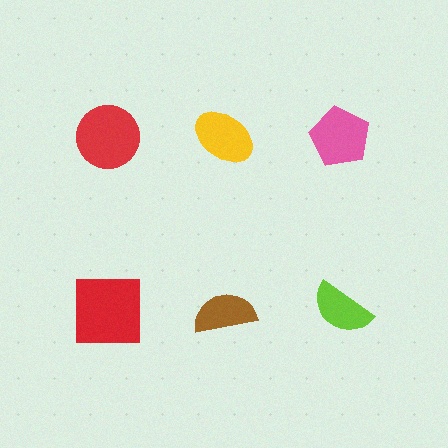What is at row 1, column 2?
A yellow ellipse.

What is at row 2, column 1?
A red square.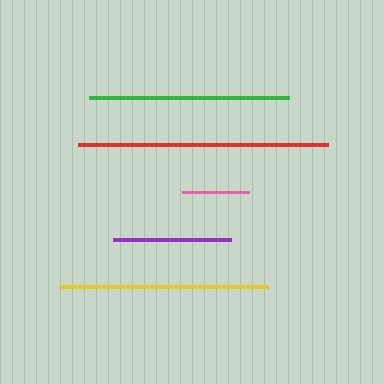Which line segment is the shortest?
The pink line is the shortest at approximately 67 pixels.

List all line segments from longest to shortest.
From longest to shortest: red, yellow, green, purple, pink.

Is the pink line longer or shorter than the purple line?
The purple line is longer than the pink line.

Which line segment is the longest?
The red line is the longest at approximately 250 pixels.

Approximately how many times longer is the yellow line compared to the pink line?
The yellow line is approximately 3.1 times the length of the pink line.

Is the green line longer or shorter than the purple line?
The green line is longer than the purple line.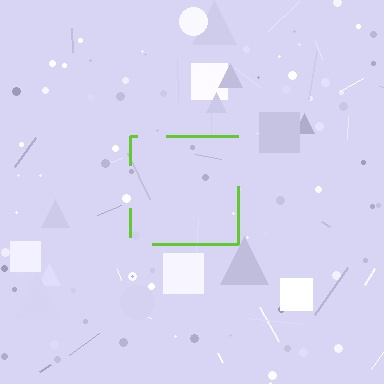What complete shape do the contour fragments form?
The contour fragments form a square.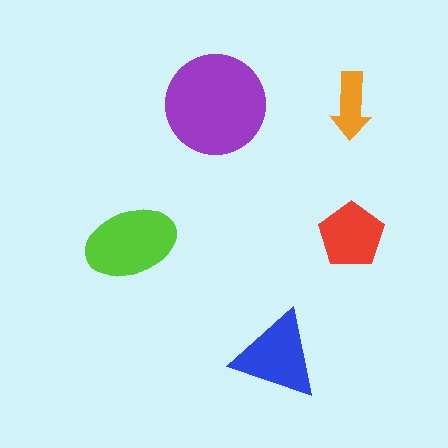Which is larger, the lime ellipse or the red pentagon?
The lime ellipse.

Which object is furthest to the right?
The red pentagon is rightmost.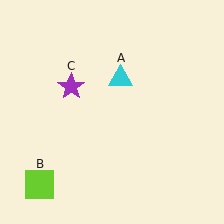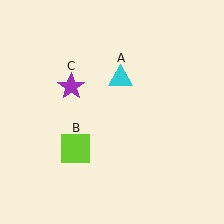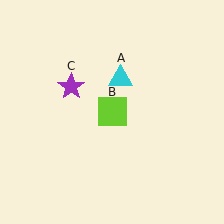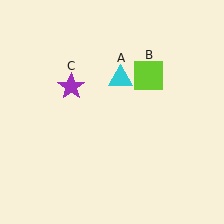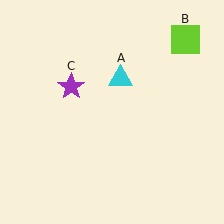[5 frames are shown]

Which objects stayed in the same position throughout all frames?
Cyan triangle (object A) and purple star (object C) remained stationary.